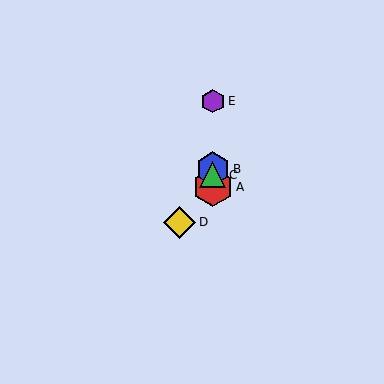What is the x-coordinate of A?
Object A is at x≈213.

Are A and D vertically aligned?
No, A is at x≈213 and D is at x≈180.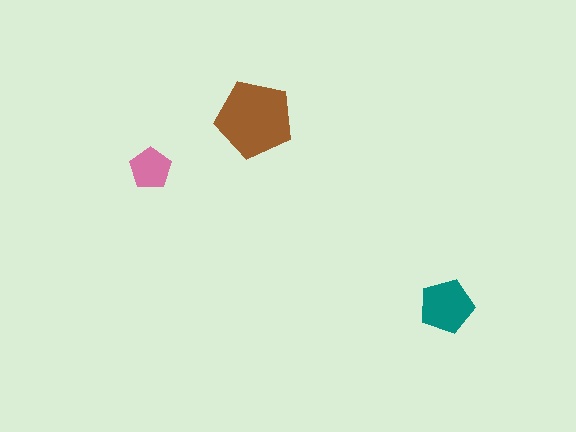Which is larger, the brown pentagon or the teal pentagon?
The brown one.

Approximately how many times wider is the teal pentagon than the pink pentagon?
About 1.5 times wider.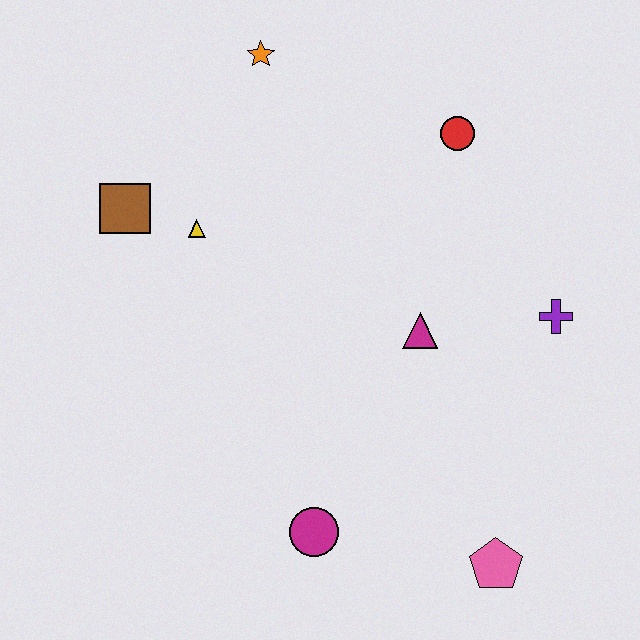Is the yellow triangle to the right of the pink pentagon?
No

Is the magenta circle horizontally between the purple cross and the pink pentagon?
No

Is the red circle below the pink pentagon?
No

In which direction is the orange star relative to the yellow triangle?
The orange star is above the yellow triangle.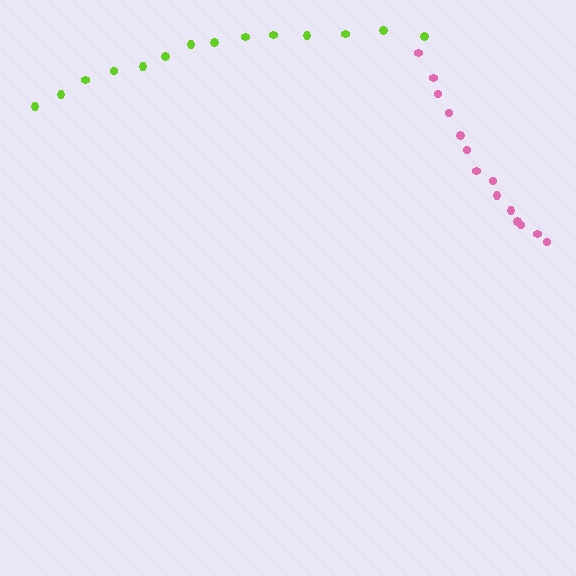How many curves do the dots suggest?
There are 2 distinct paths.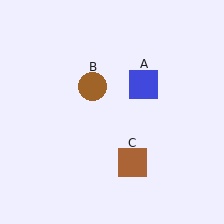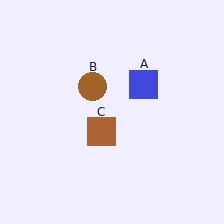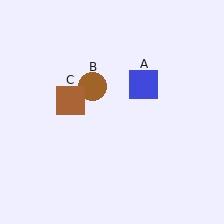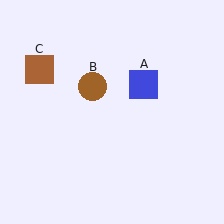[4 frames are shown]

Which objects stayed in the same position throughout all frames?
Blue square (object A) and brown circle (object B) remained stationary.